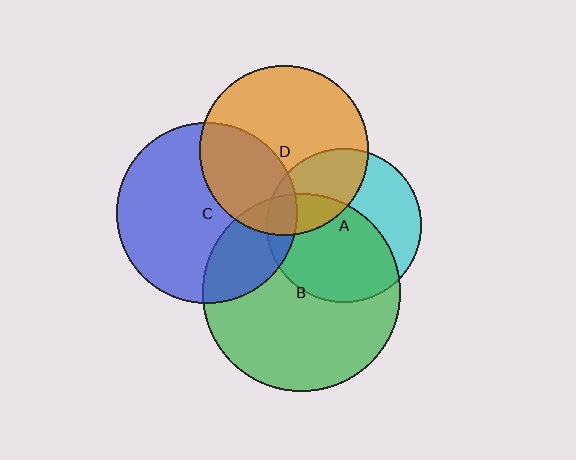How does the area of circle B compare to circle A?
Approximately 1.6 times.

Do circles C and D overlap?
Yes.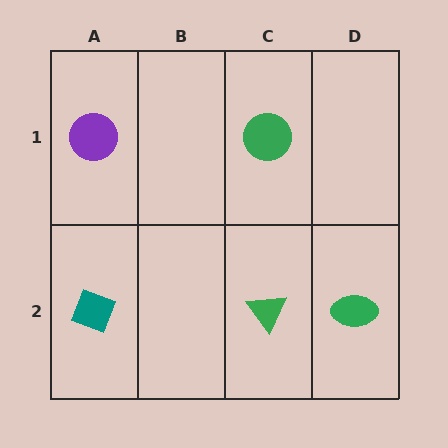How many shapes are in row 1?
2 shapes.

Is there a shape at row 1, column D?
No, that cell is empty.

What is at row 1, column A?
A purple circle.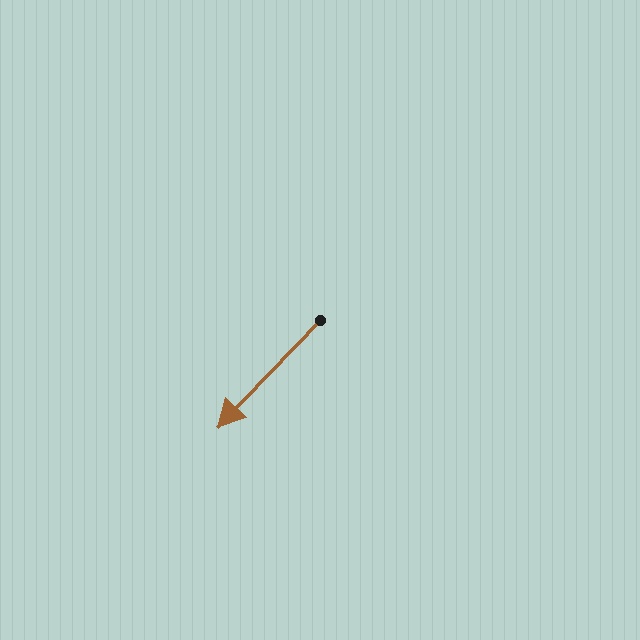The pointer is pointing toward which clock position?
Roughly 7 o'clock.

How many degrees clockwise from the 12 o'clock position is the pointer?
Approximately 224 degrees.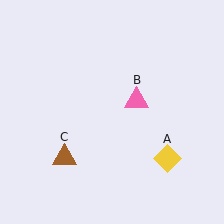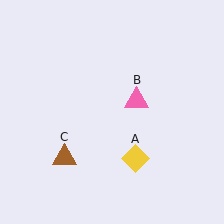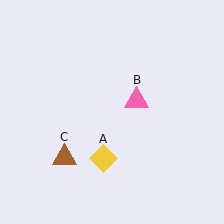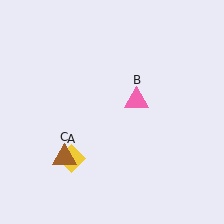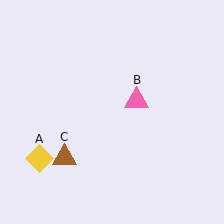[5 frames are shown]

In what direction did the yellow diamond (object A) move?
The yellow diamond (object A) moved left.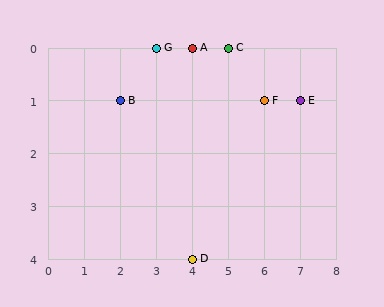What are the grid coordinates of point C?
Point C is at grid coordinates (5, 0).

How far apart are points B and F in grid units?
Points B and F are 4 columns apart.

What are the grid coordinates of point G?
Point G is at grid coordinates (3, 0).